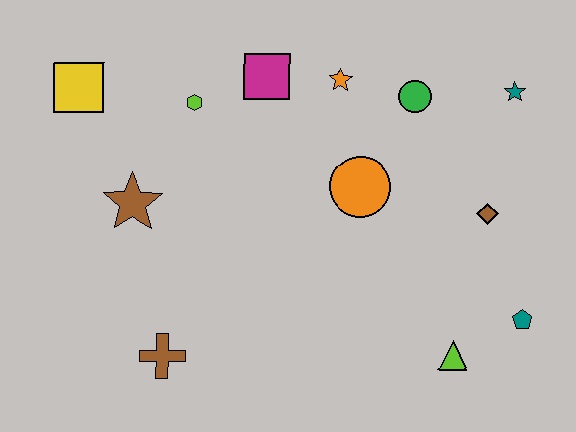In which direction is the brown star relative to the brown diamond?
The brown star is to the left of the brown diamond.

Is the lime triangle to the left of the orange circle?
No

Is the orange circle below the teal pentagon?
No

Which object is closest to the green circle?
The orange star is closest to the green circle.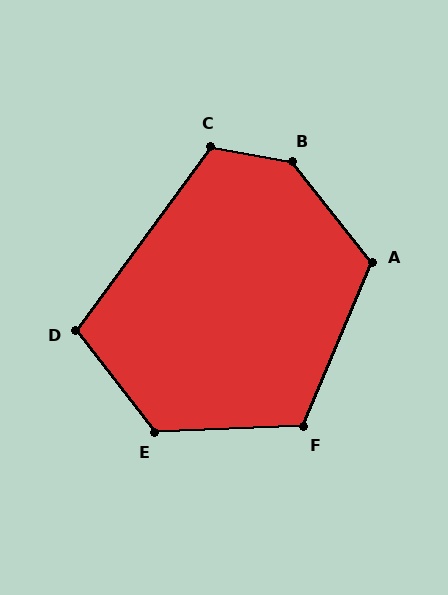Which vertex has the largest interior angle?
B, at approximately 139 degrees.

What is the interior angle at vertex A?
Approximately 119 degrees (obtuse).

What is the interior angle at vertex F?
Approximately 115 degrees (obtuse).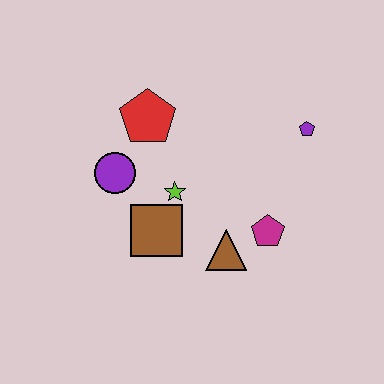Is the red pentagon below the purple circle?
No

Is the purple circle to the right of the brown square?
No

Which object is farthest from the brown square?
The purple pentagon is farthest from the brown square.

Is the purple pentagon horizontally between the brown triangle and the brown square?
No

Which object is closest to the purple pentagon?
The magenta pentagon is closest to the purple pentagon.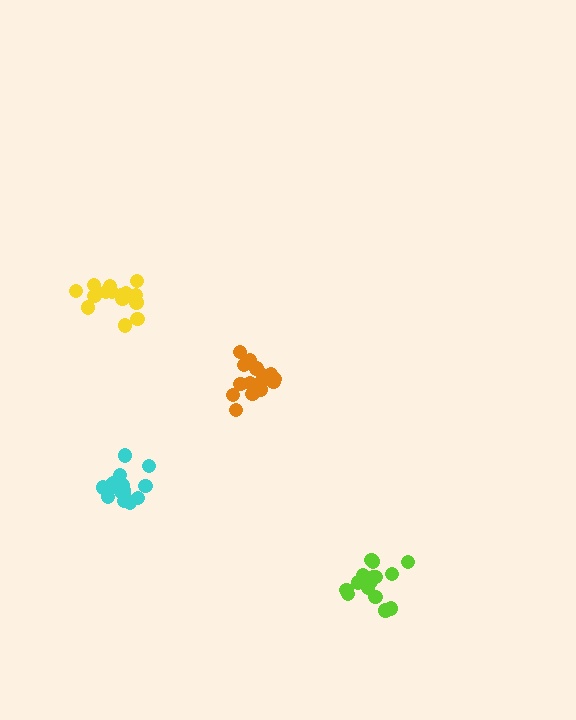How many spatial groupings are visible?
There are 4 spatial groupings.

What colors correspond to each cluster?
The clusters are colored: cyan, orange, lime, yellow.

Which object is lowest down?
The lime cluster is bottommost.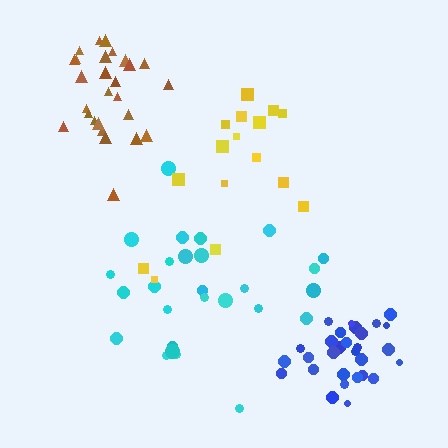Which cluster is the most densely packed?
Blue.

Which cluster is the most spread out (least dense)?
Yellow.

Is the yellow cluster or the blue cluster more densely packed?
Blue.